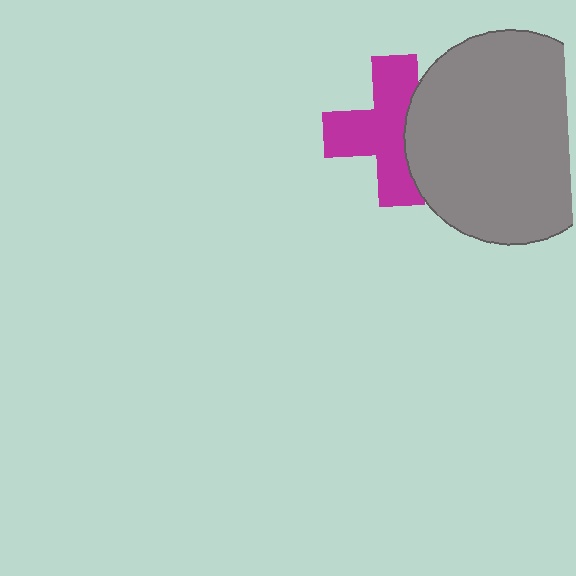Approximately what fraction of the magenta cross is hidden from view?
Roughly 33% of the magenta cross is hidden behind the gray circle.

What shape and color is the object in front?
The object in front is a gray circle.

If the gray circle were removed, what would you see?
You would see the complete magenta cross.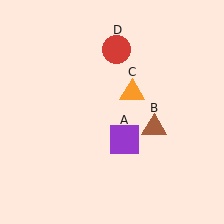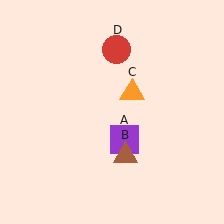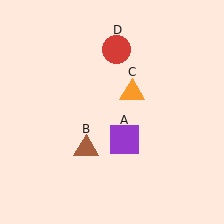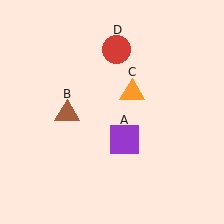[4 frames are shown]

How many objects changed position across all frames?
1 object changed position: brown triangle (object B).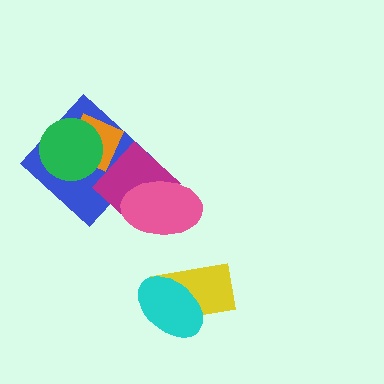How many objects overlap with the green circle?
2 objects overlap with the green circle.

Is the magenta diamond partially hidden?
Yes, it is partially covered by another shape.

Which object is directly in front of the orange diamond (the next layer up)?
The magenta diamond is directly in front of the orange diamond.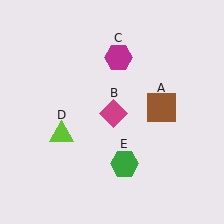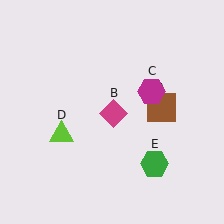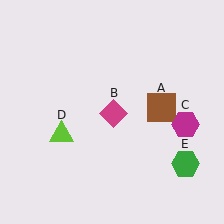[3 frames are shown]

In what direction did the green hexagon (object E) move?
The green hexagon (object E) moved right.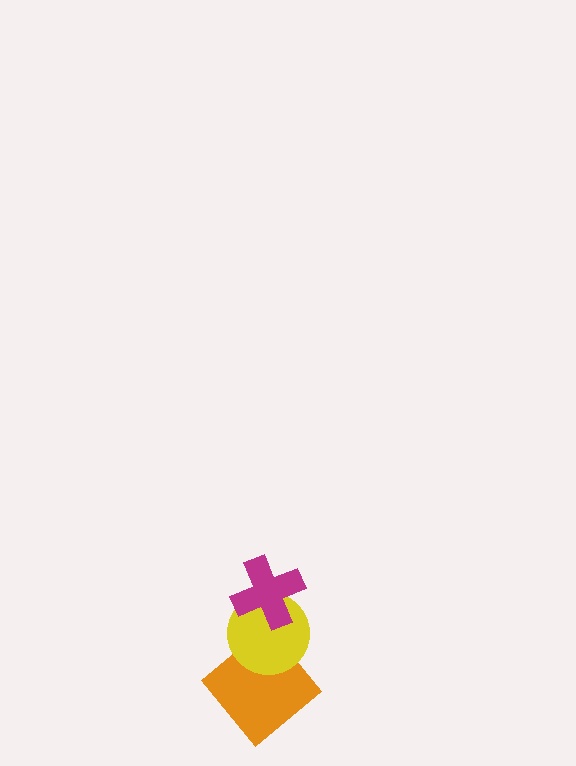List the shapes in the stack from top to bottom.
From top to bottom: the magenta cross, the yellow circle, the orange diamond.